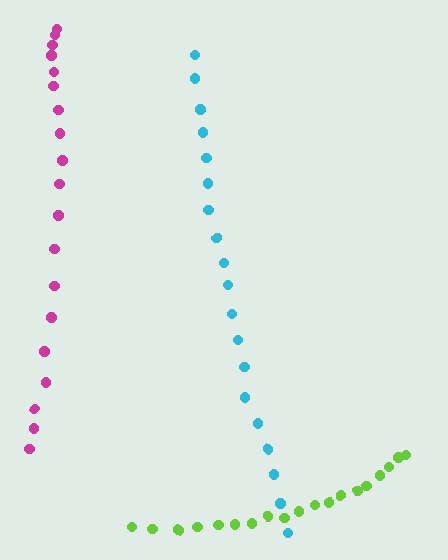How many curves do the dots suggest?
There are 3 distinct paths.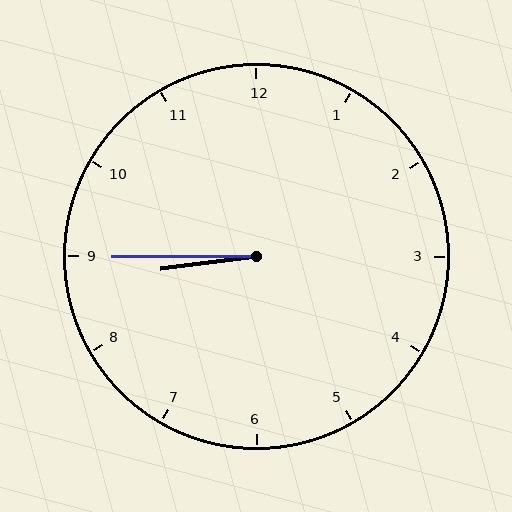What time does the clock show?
8:45.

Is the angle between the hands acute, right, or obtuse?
It is acute.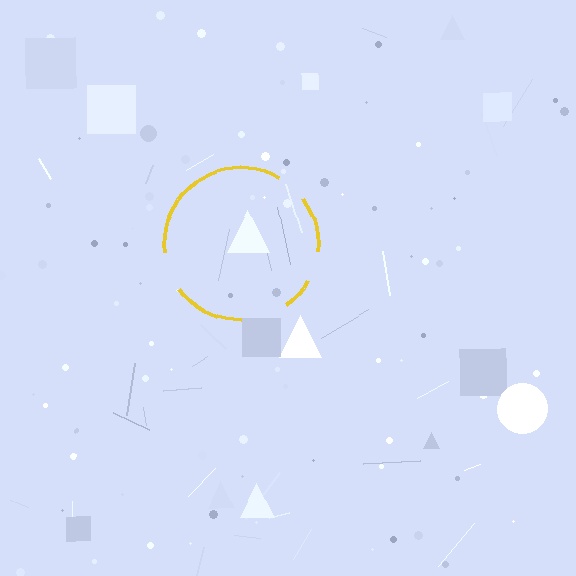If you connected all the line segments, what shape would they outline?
They would outline a circle.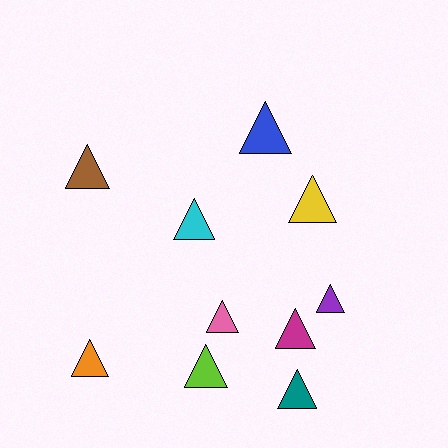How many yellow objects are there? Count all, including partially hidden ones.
There is 1 yellow object.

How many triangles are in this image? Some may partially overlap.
There are 10 triangles.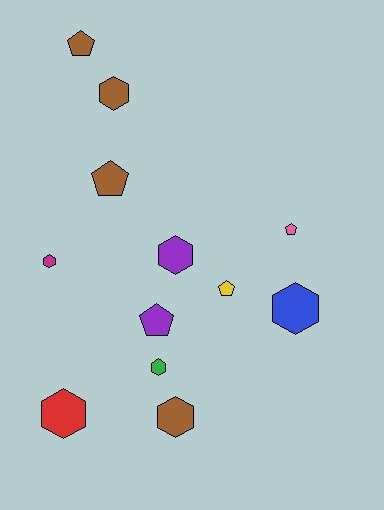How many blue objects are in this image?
There is 1 blue object.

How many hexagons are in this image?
There are 7 hexagons.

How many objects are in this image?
There are 12 objects.